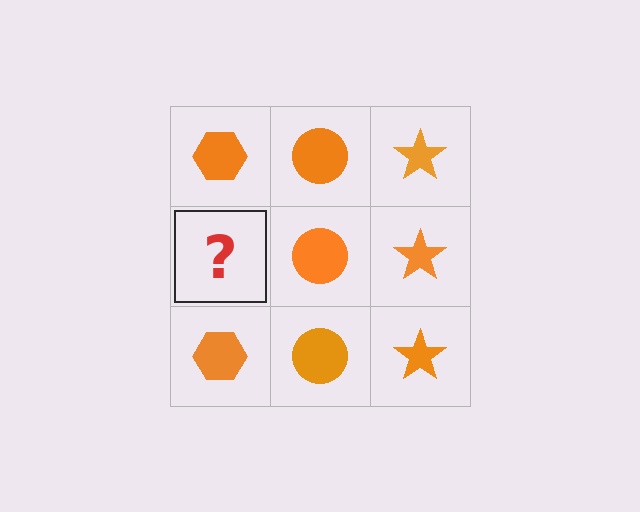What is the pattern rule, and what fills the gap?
The rule is that each column has a consistent shape. The gap should be filled with an orange hexagon.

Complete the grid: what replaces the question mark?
The question mark should be replaced with an orange hexagon.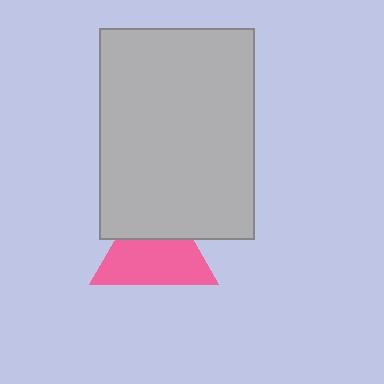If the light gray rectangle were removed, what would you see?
You would see the complete pink triangle.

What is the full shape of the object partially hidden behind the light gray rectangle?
The partially hidden object is a pink triangle.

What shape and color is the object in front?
The object in front is a light gray rectangle.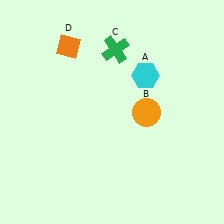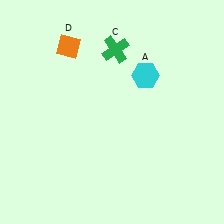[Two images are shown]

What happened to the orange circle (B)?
The orange circle (B) was removed in Image 2. It was in the bottom-right area of Image 1.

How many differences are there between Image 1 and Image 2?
There is 1 difference between the two images.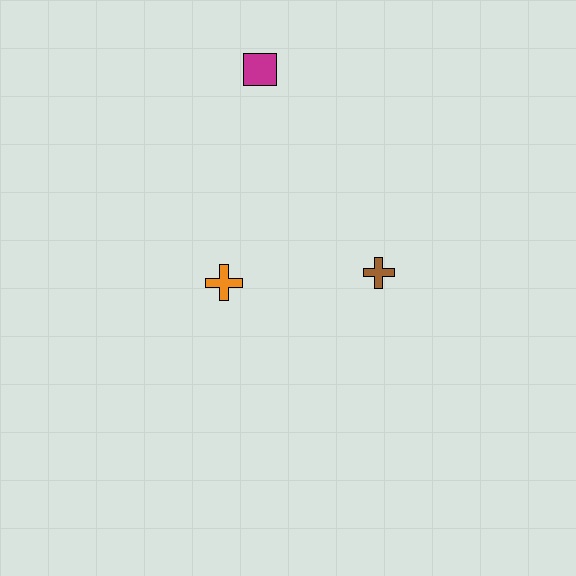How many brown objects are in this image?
There is 1 brown object.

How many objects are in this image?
There are 3 objects.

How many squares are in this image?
There is 1 square.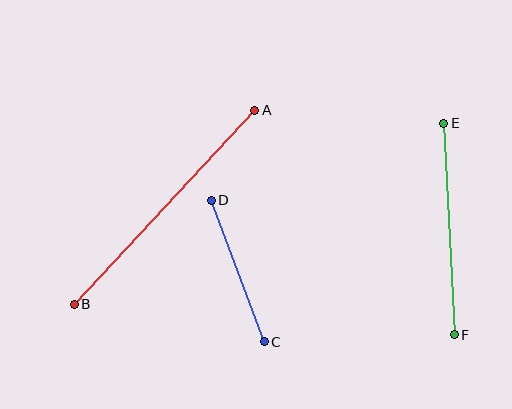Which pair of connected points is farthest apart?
Points A and B are farthest apart.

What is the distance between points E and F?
The distance is approximately 212 pixels.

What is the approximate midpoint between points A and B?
The midpoint is at approximately (165, 207) pixels.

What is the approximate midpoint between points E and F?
The midpoint is at approximately (449, 229) pixels.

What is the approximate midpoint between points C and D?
The midpoint is at approximately (238, 271) pixels.